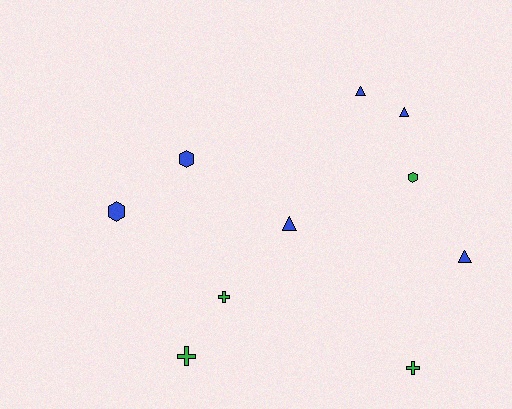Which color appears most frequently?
Blue, with 6 objects.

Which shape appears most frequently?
Triangle, with 4 objects.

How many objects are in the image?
There are 10 objects.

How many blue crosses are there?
There are no blue crosses.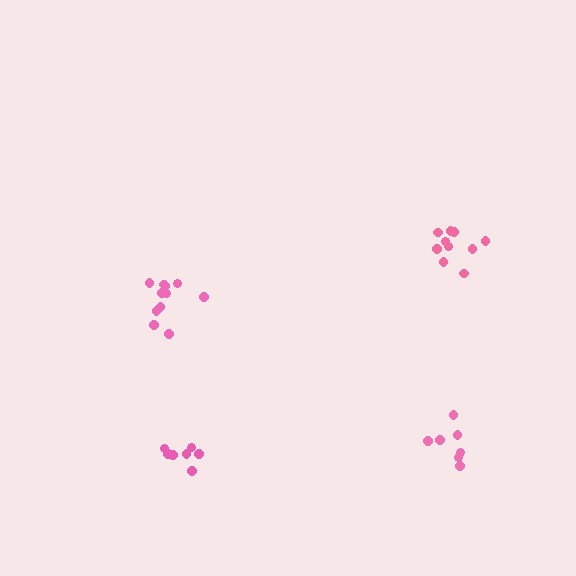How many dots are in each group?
Group 1: 10 dots, Group 2: 11 dots, Group 3: 7 dots, Group 4: 7 dots (35 total).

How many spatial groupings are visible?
There are 4 spatial groupings.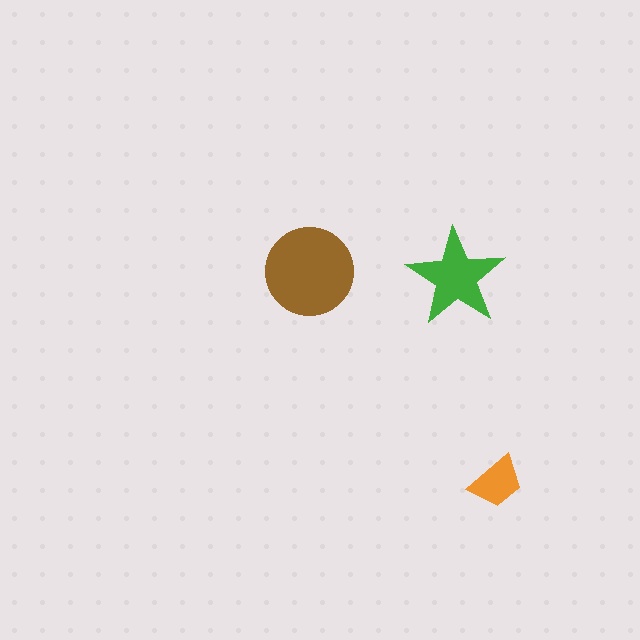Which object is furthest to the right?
The orange trapezoid is rightmost.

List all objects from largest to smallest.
The brown circle, the green star, the orange trapezoid.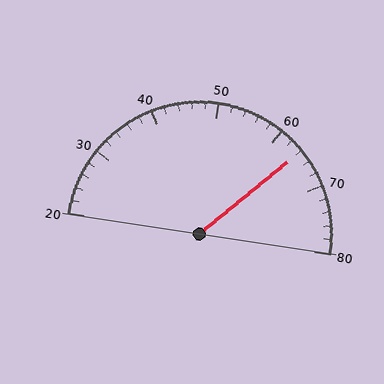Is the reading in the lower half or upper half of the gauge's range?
The reading is in the upper half of the range (20 to 80).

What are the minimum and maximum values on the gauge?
The gauge ranges from 20 to 80.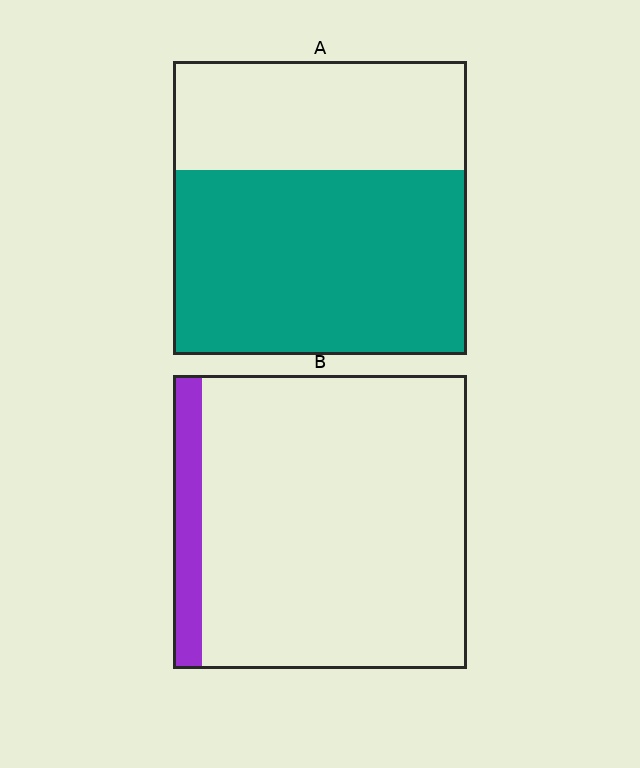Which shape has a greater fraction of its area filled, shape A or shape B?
Shape A.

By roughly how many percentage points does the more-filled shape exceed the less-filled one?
By roughly 55 percentage points (A over B).